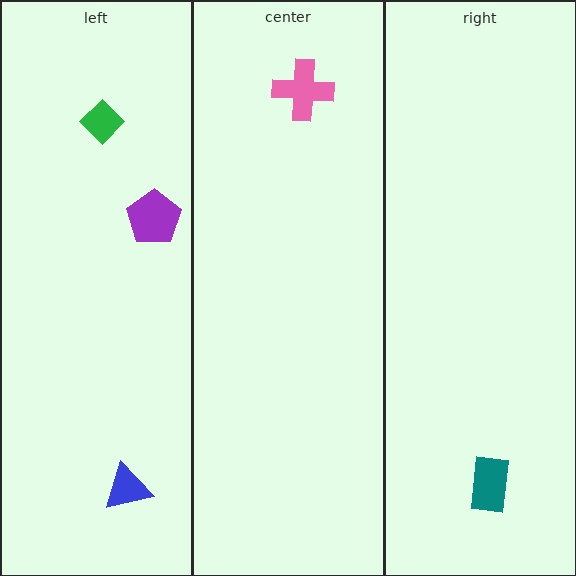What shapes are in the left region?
The purple pentagon, the green diamond, the blue triangle.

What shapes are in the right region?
The teal rectangle.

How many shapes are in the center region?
1.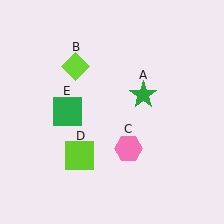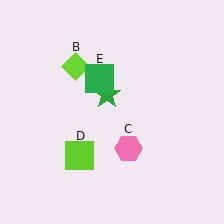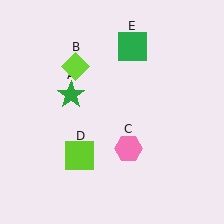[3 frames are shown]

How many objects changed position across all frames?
2 objects changed position: green star (object A), green square (object E).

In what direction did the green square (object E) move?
The green square (object E) moved up and to the right.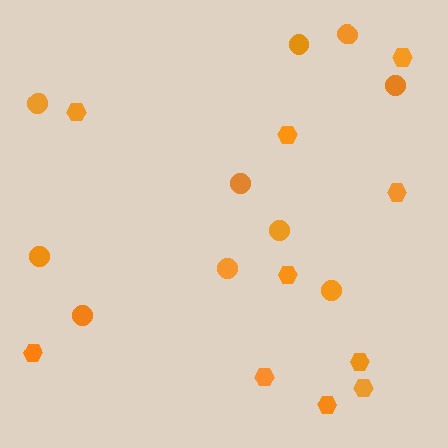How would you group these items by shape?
There are 2 groups: one group of hexagons (10) and one group of circles (10).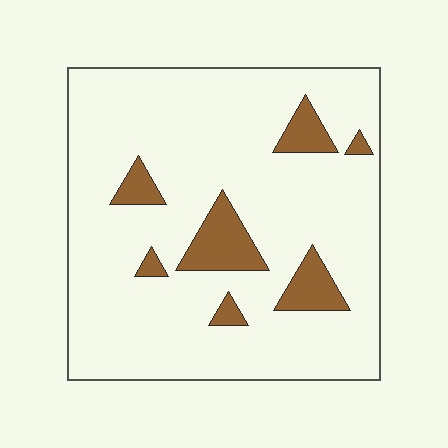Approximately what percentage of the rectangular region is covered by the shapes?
Approximately 10%.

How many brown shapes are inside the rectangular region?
7.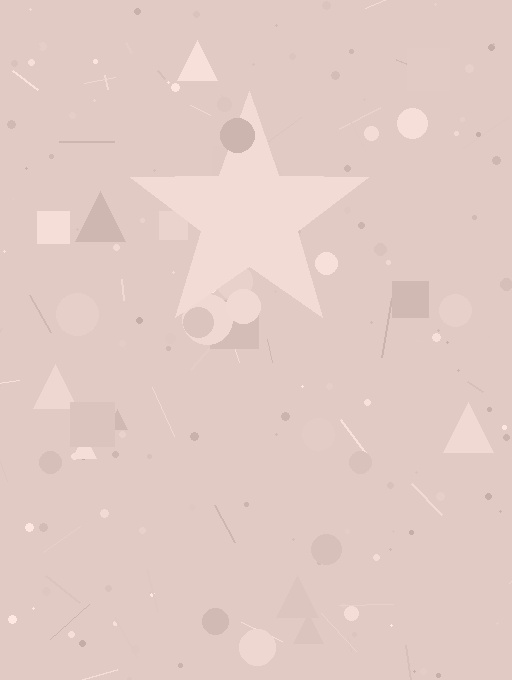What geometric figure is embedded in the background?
A star is embedded in the background.